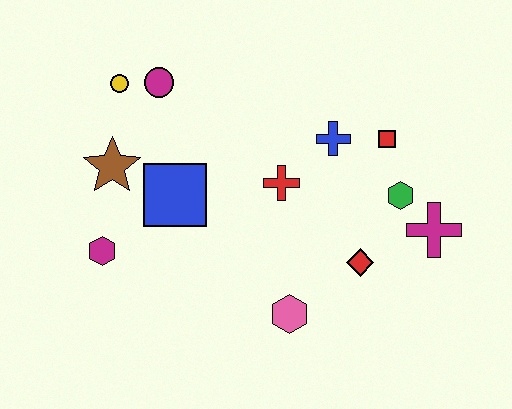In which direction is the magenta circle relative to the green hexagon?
The magenta circle is to the left of the green hexagon.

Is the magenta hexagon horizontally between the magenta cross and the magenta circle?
No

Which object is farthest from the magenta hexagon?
The magenta cross is farthest from the magenta hexagon.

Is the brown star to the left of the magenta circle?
Yes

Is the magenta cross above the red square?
No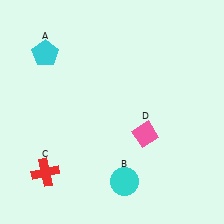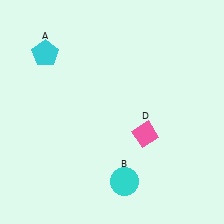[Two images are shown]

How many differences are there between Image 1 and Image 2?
There is 1 difference between the two images.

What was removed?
The red cross (C) was removed in Image 2.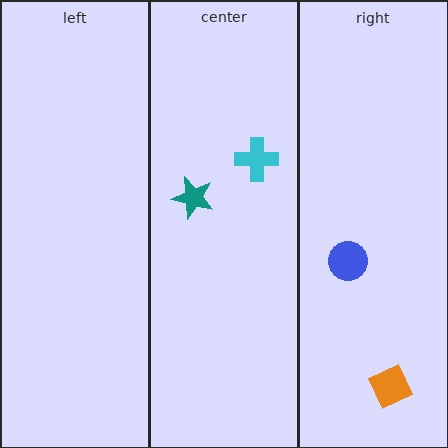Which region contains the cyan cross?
The center region.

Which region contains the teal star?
The center region.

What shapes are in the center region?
The cyan cross, the teal star.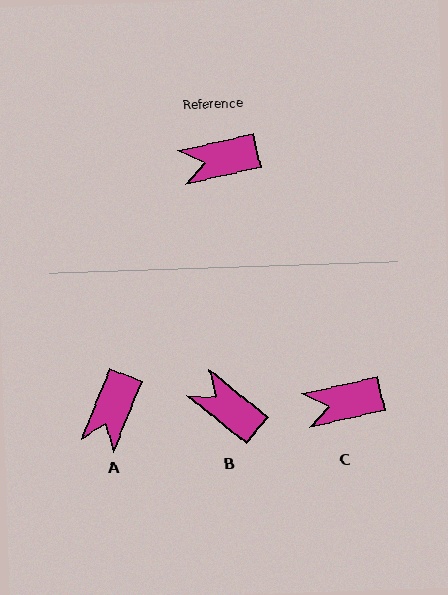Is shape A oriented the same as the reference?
No, it is off by about 55 degrees.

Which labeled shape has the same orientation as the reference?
C.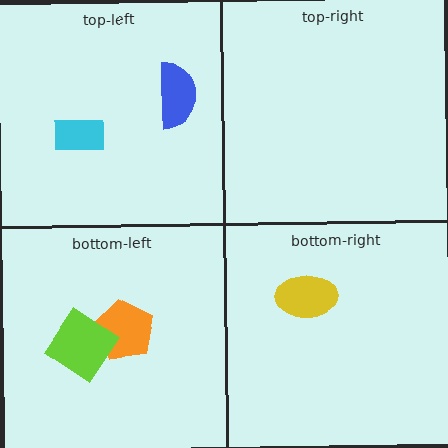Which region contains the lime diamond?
The bottom-left region.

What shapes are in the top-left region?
The blue semicircle, the cyan rectangle.